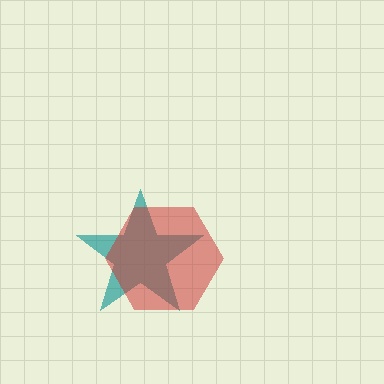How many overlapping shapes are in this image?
There are 2 overlapping shapes in the image.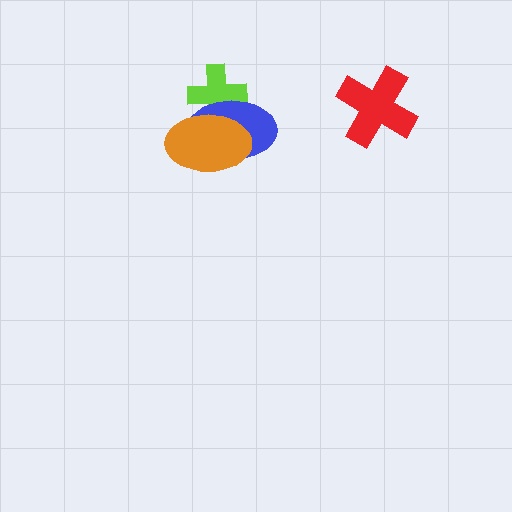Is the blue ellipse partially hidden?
Yes, it is partially covered by another shape.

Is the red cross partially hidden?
No, no other shape covers it.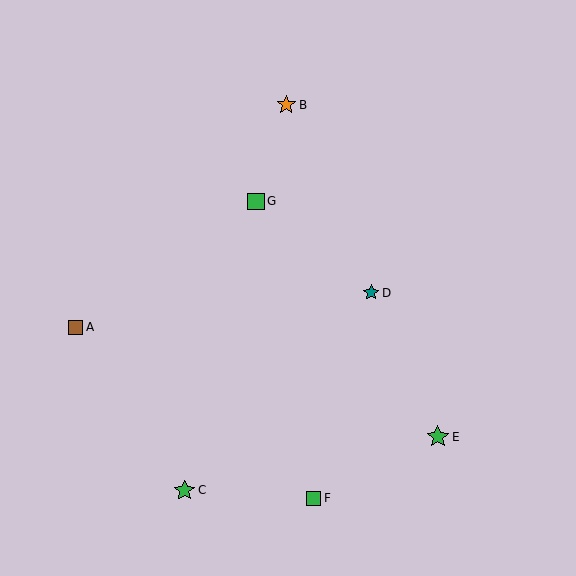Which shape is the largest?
The green star (labeled E) is the largest.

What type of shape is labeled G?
Shape G is a green square.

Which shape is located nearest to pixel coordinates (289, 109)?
The orange star (labeled B) at (286, 105) is nearest to that location.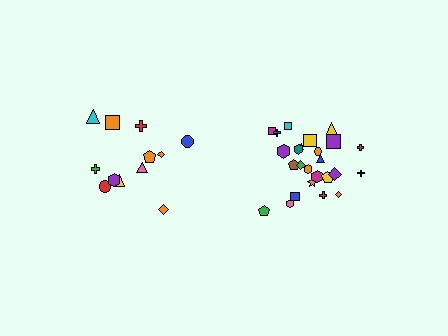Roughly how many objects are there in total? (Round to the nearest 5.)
Roughly 35 objects in total.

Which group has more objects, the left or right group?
The right group.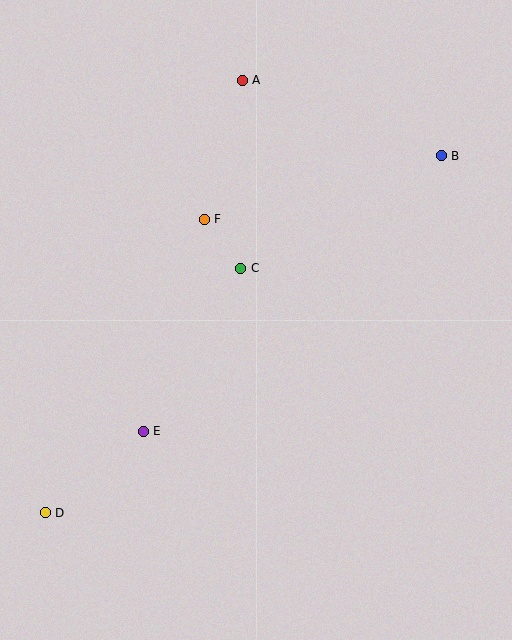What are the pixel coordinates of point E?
Point E is at (143, 431).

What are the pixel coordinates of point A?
Point A is at (242, 80).